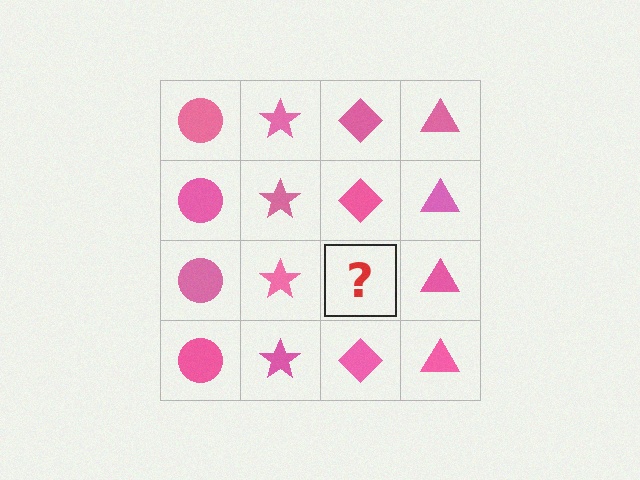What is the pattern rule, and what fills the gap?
The rule is that each column has a consistent shape. The gap should be filled with a pink diamond.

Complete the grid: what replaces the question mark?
The question mark should be replaced with a pink diamond.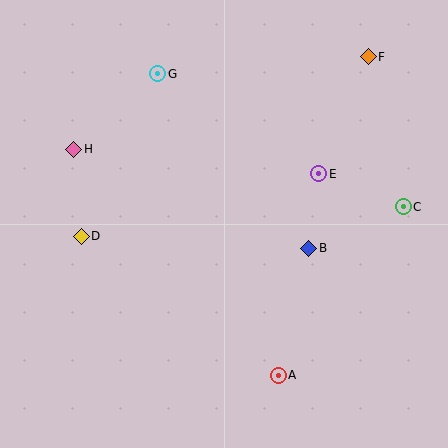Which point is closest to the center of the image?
Point B at (309, 248) is closest to the center.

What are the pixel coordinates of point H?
Point H is at (74, 150).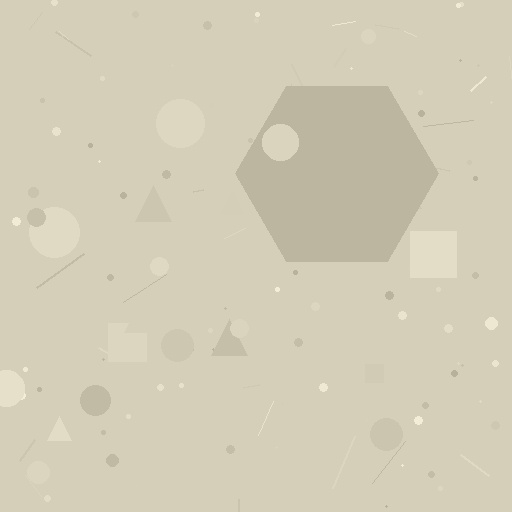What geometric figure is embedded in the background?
A hexagon is embedded in the background.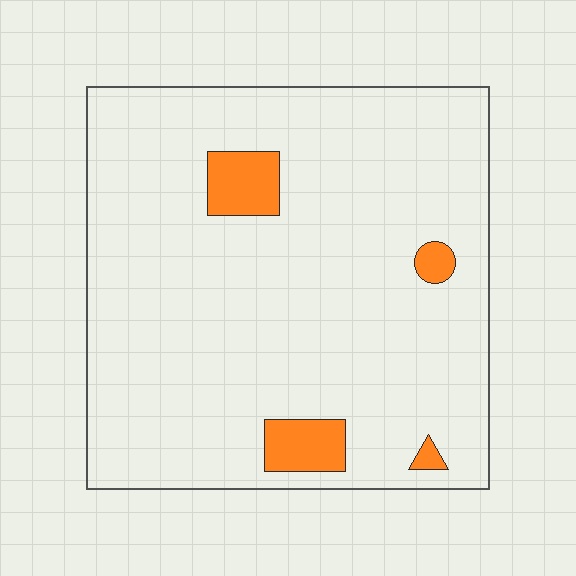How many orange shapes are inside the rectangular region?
4.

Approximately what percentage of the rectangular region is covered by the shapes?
Approximately 5%.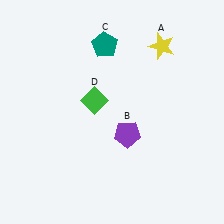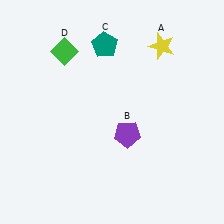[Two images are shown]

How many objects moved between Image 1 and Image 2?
1 object moved between the two images.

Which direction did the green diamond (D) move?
The green diamond (D) moved up.